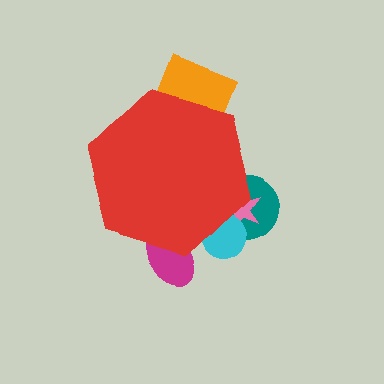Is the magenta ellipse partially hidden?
Yes, the magenta ellipse is partially hidden behind the red hexagon.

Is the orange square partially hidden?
Yes, the orange square is partially hidden behind the red hexagon.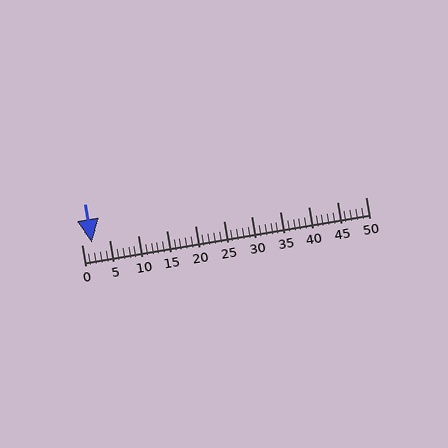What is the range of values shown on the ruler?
The ruler shows values from 0 to 50.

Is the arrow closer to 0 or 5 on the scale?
The arrow is closer to 0.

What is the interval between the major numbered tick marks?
The major tick marks are spaced 5 units apart.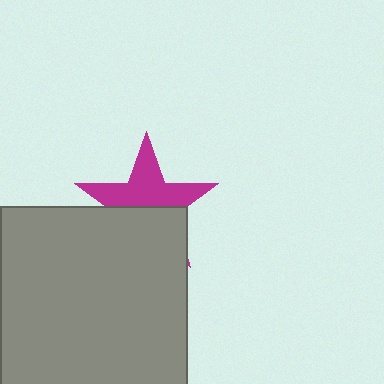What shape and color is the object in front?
The object in front is a gray square.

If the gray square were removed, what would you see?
You would see the complete magenta star.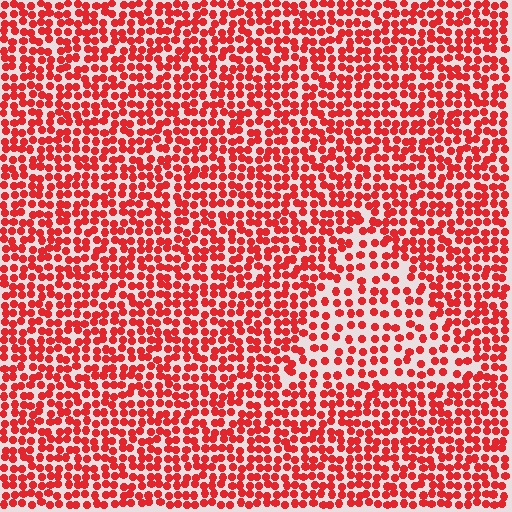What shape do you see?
I see a triangle.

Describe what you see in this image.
The image contains small red elements arranged at two different densities. A triangle-shaped region is visible where the elements are less densely packed than the surrounding area.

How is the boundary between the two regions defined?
The boundary is defined by a change in element density (approximately 1.7x ratio). All elements are the same color, size, and shape.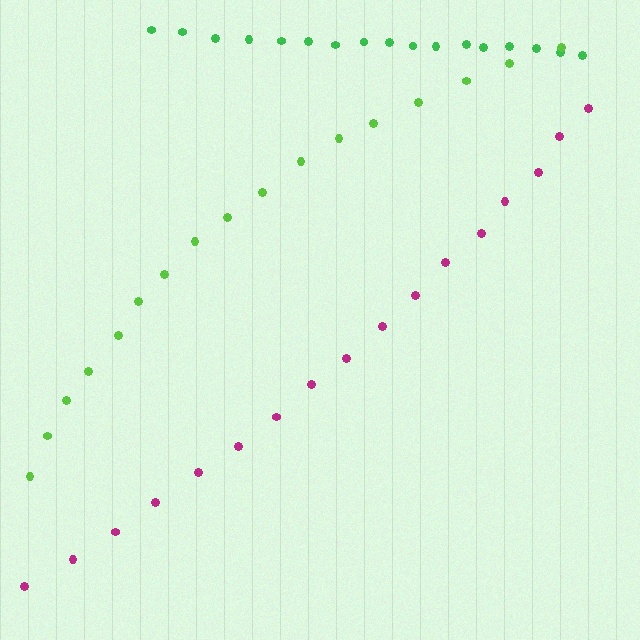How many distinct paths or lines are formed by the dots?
There are 3 distinct paths.